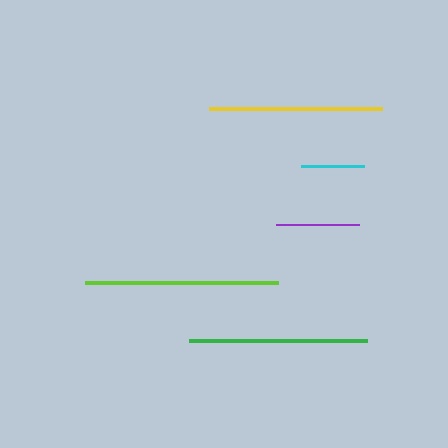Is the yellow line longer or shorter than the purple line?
The yellow line is longer than the purple line.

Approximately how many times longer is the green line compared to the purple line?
The green line is approximately 2.1 times the length of the purple line.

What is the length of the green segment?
The green segment is approximately 178 pixels long.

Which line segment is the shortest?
The cyan line is the shortest at approximately 64 pixels.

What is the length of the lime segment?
The lime segment is approximately 193 pixels long.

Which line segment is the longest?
The lime line is the longest at approximately 193 pixels.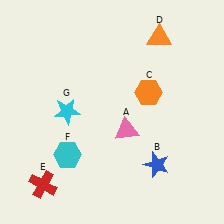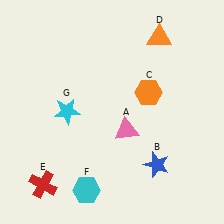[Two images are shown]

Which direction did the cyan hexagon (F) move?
The cyan hexagon (F) moved down.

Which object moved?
The cyan hexagon (F) moved down.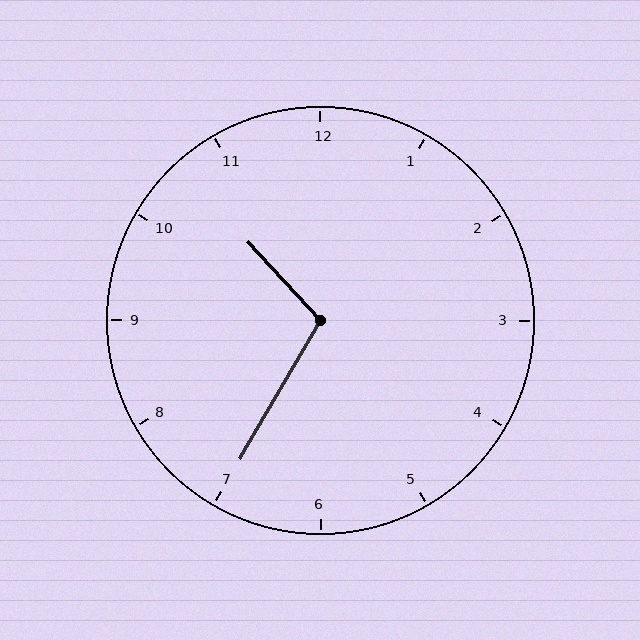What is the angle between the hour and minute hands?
Approximately 108 degrees.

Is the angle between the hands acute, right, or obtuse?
It is obtuse.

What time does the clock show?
10:35.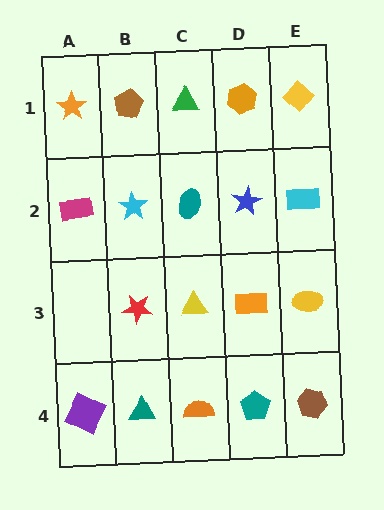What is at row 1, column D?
An orange hexagon.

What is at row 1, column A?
An orange star.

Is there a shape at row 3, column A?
No, that cell is empty.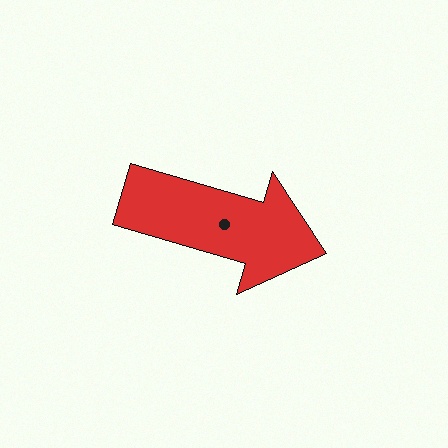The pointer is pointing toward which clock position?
Roughly 4 o'clock.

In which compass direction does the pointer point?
East.